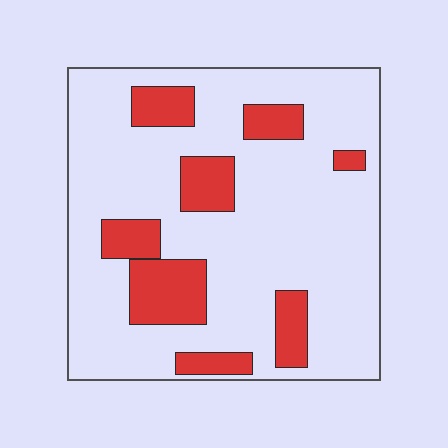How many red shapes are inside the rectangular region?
8.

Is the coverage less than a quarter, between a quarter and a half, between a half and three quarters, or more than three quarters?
Less than a quarter.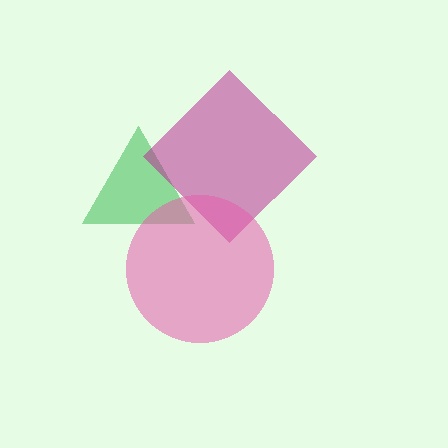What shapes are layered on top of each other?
The layered shapes are: a green triangle, a magenta diamond, a pink circle.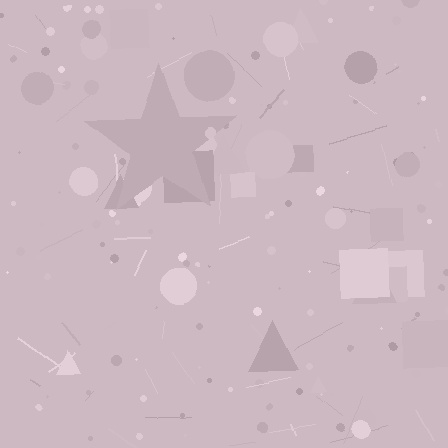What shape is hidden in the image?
A star is hidden in the image.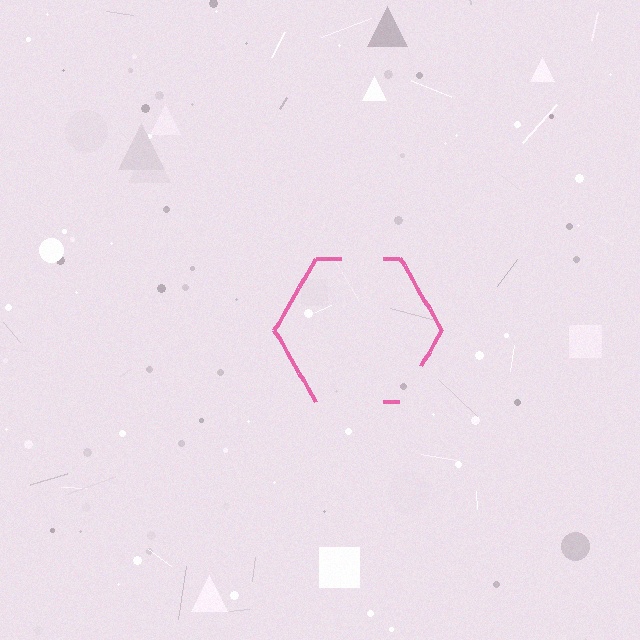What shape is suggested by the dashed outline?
The dashed outline suggests a hexagon.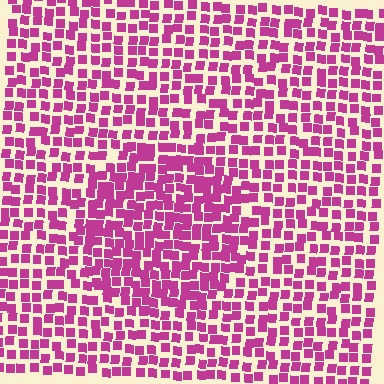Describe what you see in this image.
The image contains small magenta elements arranged at two different densities. A circle-shaped region is visible where the elements are more densely packed than the surrounding area.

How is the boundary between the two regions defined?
The boundary is defined by a change in element density (approximately 1.5x ratio). All elements are the same color, size, and shape.